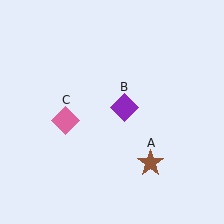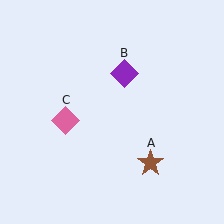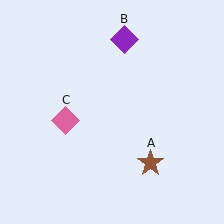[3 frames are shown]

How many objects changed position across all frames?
1 object changed position: purple diamond (object B).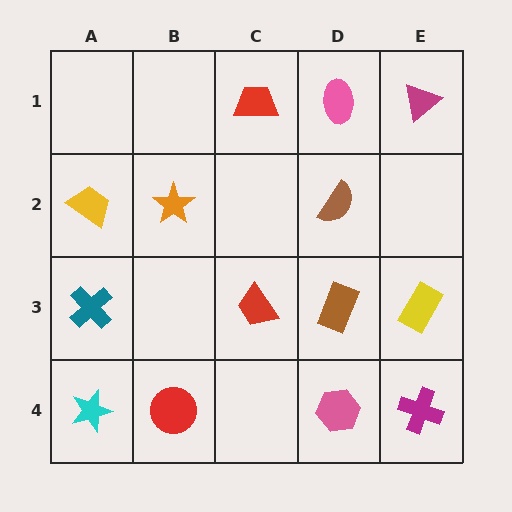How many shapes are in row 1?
3 shapes.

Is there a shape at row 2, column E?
No, that cell is empty.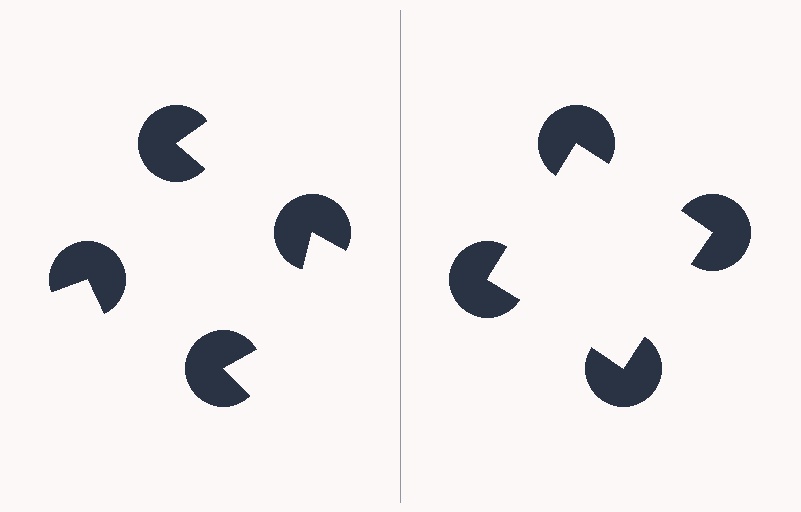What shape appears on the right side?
An illusory square.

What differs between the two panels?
The pac-man discs are positioned identically on both sides; only the wedge orientations differ. On the right they align to a square; on the left they are misaligned.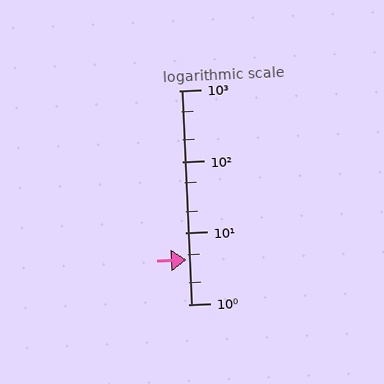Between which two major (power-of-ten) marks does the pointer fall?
The pointer is between 1 and 10.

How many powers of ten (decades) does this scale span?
The scale spans 3 decades, from 1 to 1000.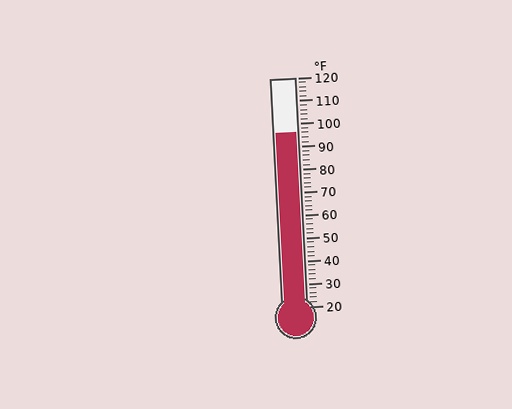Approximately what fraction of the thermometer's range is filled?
The thermometer is filled to approximately 75% of its range.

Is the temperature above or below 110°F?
The temperature is below 110°F.